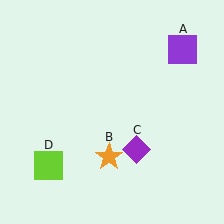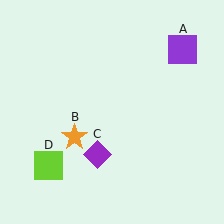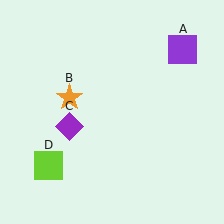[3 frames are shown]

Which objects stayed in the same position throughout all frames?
Purple square (object A) and lime square (object D) remained stationary.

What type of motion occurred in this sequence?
The orange star (object B), purple diamond (object C) rotated clockwise around the center of the scene.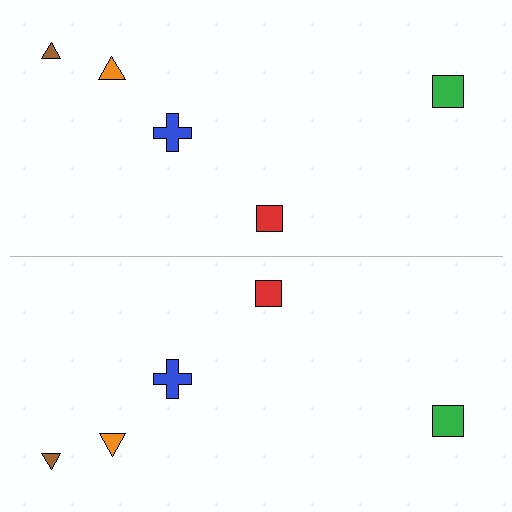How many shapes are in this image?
There are 10 shapes in this image.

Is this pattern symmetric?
Yes, this pattern has bilateral (reflection) symmetry.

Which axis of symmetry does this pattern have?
The pattern has a horizontal axis of symmetry running through the center of the image.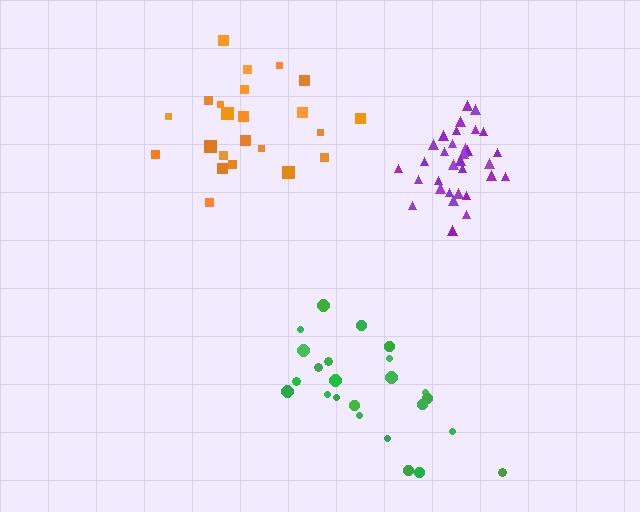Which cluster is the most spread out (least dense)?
Orange.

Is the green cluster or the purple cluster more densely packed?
Purple.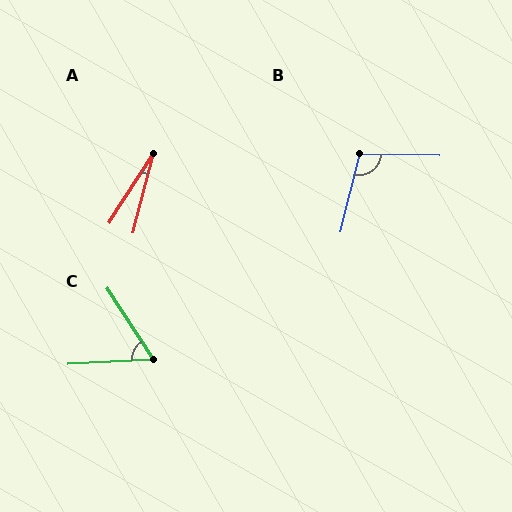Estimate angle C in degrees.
Approximately 60 degrees.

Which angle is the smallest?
A, at approximately 19 degrees.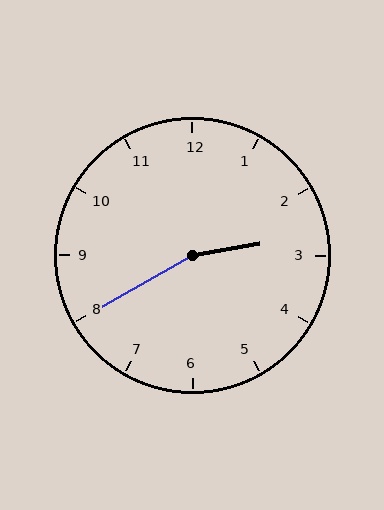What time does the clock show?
2:40.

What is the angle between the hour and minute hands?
Approximately 160 degrees.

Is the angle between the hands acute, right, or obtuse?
It is obtuse.